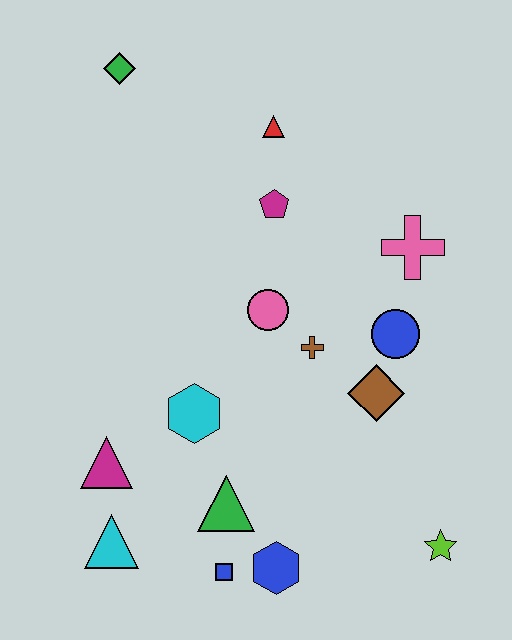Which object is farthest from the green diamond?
The lime star is farthest from the green diamond.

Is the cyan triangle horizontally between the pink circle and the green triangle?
No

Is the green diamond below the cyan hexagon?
No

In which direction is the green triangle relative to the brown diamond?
The green triangle is to the left of the brown diamond.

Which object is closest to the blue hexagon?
The blue square is closest to the blue hexagon.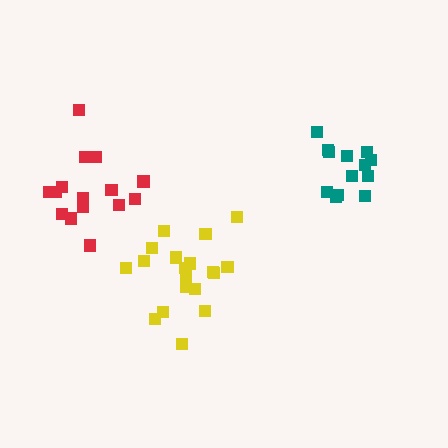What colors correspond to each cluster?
The clusters are colored: teal, yellow, red.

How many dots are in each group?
Group 1: 13 dots, Group 2: 19 dots, Group 3: 15 dots (47 total).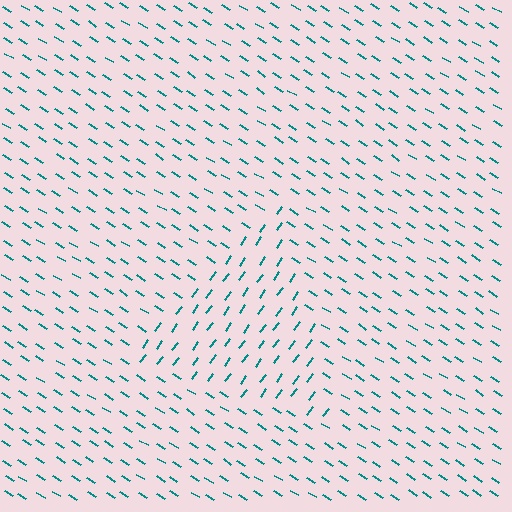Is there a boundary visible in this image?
Yes, there is a texture boundary formed by a change in line orientation.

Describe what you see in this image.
The image is filled with small teal line segments. A triangle region in the image has lines oriented differently from the surrounding lines, creating a visible texture boundary.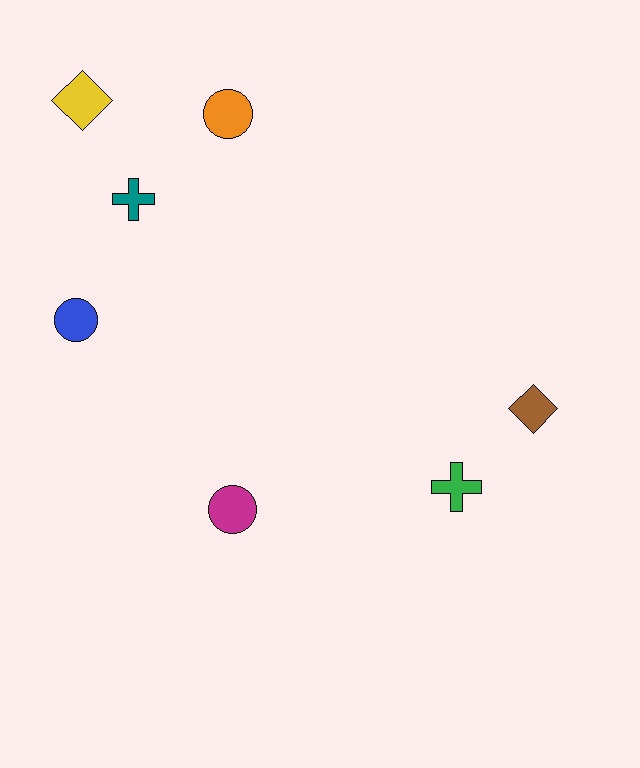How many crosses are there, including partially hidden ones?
There are 2 crosses.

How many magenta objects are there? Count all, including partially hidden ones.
There is 1 magenta object.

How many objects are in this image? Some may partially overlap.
There are 7 objects.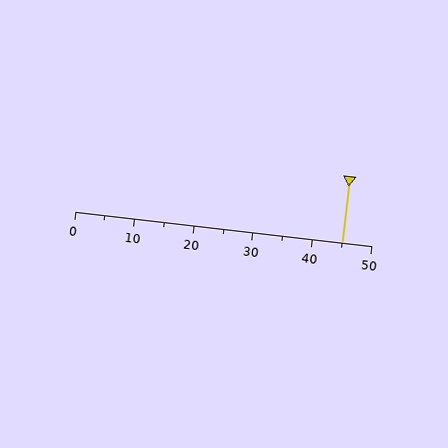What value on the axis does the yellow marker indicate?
The marker indicates approximately 45.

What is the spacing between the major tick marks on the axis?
The major ticks are spaced 10 apart.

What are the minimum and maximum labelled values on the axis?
The axis runs from 0 to 50.